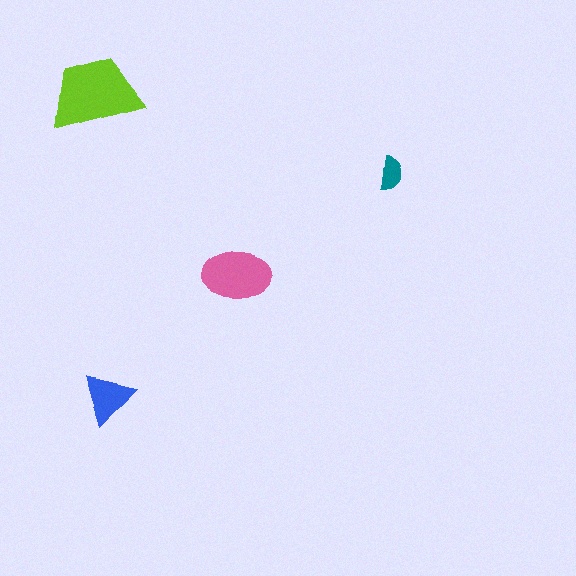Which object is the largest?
The lime trapezoid.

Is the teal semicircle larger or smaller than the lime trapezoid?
Smaller.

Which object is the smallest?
The teal semicircle.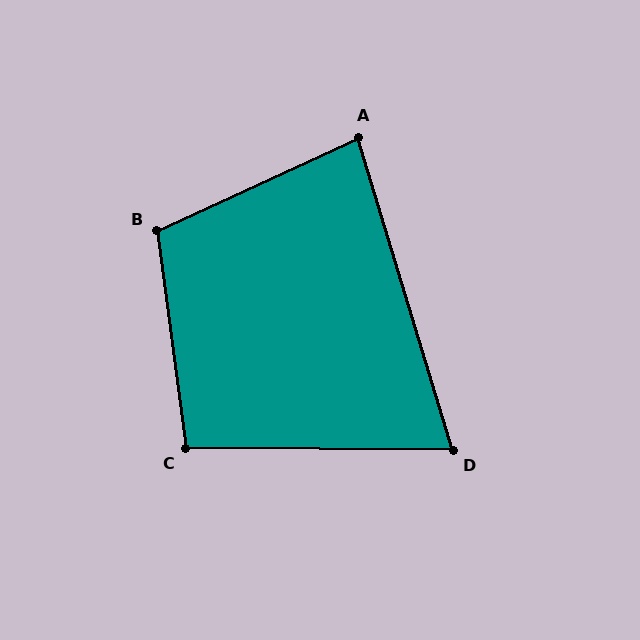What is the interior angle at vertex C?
Approximately 98 degrees (obtuse).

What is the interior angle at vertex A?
Approximately 82 degrees (acute).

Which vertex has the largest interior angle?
B, at approximately 107 degrees.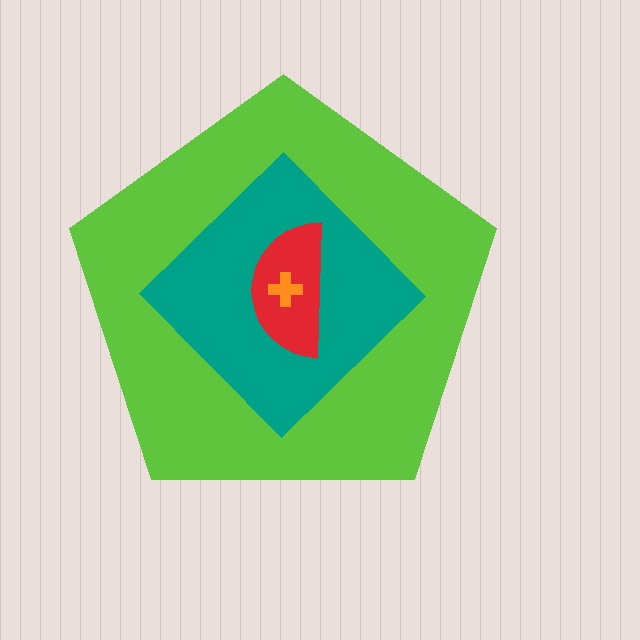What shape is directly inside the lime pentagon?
The teal diamond.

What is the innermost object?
The orange cross.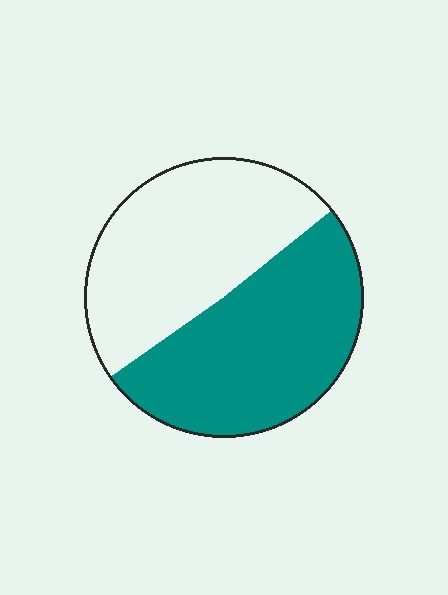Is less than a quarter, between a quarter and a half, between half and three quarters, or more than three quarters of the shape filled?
Between half and three quarters.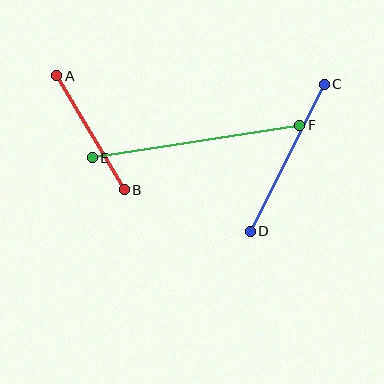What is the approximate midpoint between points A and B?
The midpoint is at approximately (90, 133) pixels.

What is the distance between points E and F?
The distance is approximately 210 pixels.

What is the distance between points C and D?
The distance is approximately 165 pixels.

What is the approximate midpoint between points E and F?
The midpoint is at approximately (196, 141) pixels.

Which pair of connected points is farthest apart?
Points E and F are farthest apart.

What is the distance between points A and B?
The distance is approximately 132 pixels.